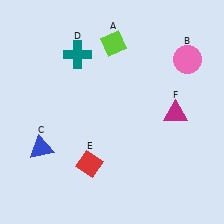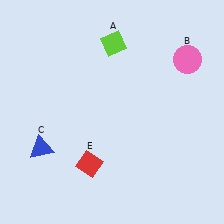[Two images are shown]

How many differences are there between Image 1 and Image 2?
There are 2 differences between the two images.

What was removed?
The magenta triangle (F), the teal cross (D) were removed in Image 2.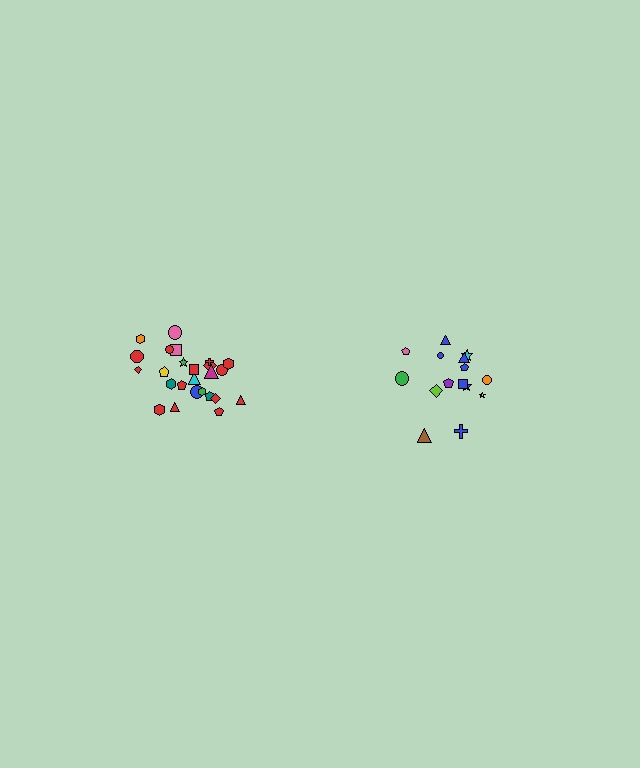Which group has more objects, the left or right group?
The left group.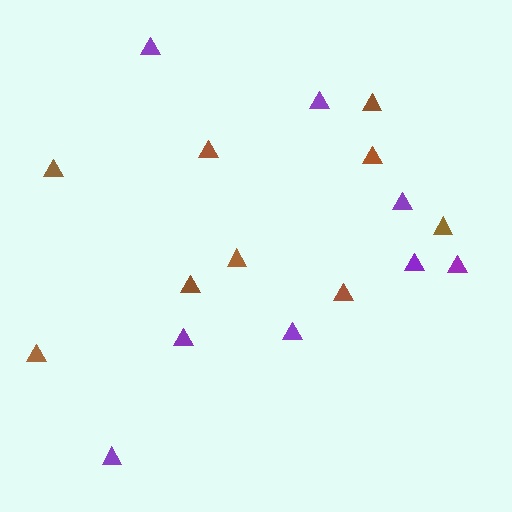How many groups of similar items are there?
There are 2 groups: one group of brown triangles (9) and one group of purple triangles (8).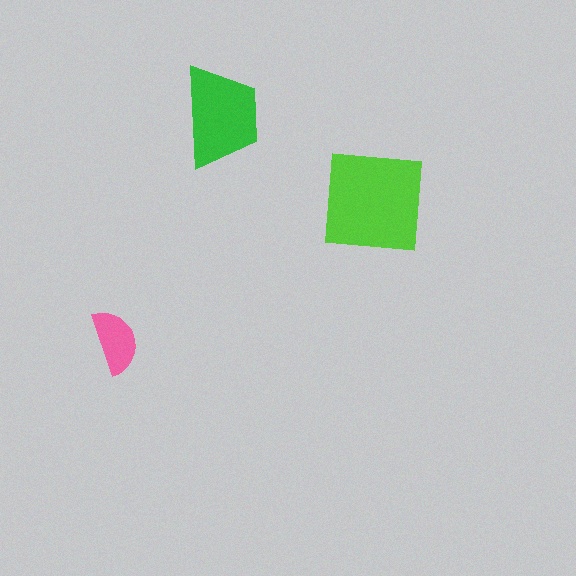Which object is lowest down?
The pink semicircle is bottommost.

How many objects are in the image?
There are 3 objects in the image.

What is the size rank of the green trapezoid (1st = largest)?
2nd.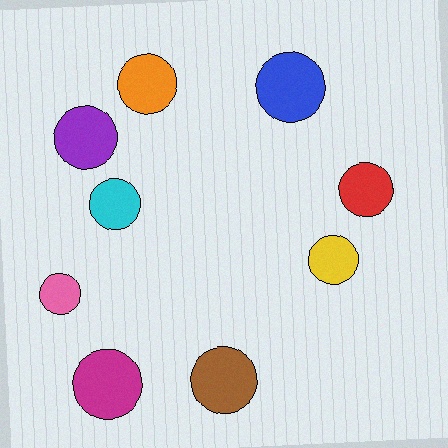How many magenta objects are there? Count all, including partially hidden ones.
There is 1 magenta object.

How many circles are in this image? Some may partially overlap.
There are 9 circles.